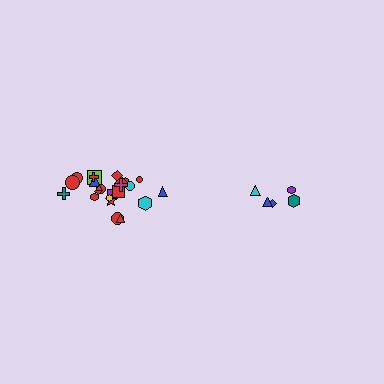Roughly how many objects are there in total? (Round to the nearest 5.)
Roughly 30 objects in total.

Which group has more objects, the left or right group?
The left group.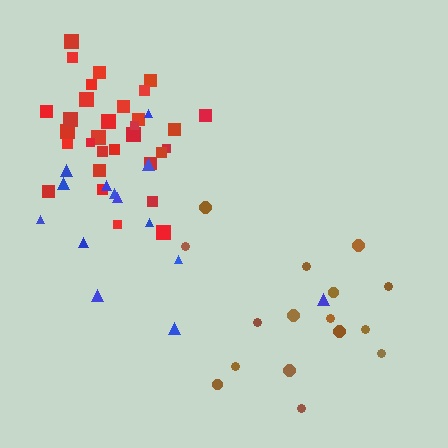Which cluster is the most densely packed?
Red.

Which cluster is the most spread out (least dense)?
Blue.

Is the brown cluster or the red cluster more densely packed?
Red.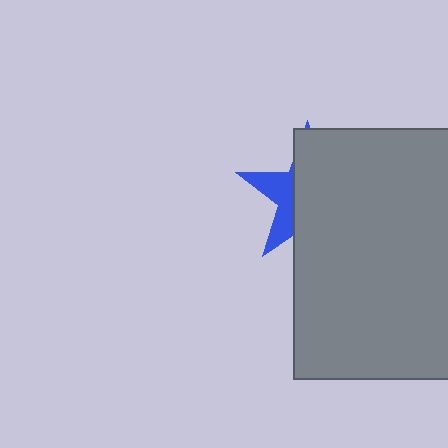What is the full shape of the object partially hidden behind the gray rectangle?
The partially hidden object is a blue star.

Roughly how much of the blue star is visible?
A small part of it is visible (roughly 32%).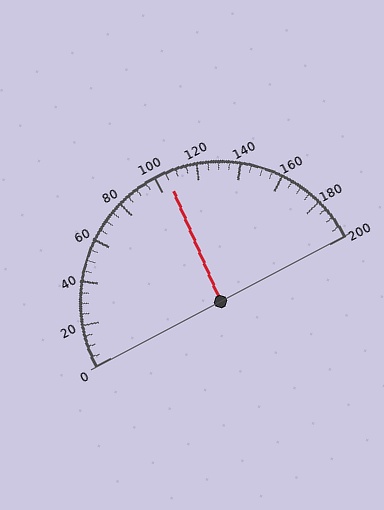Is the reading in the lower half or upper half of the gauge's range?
The reading is in the upper half of the range (0 to 200).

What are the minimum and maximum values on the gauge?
The gauge ranges from 0 to 200.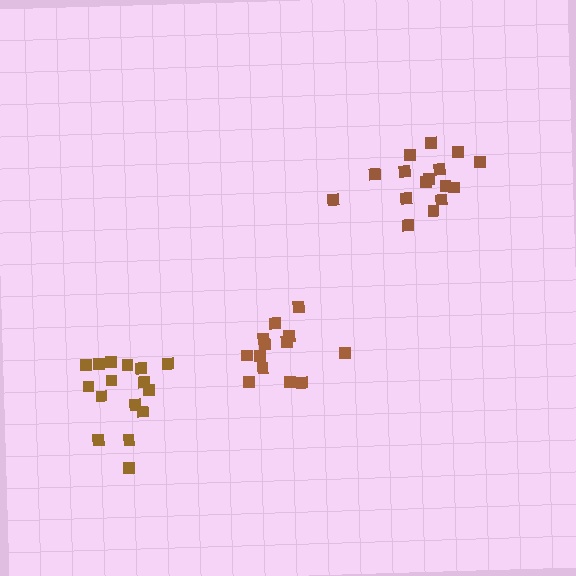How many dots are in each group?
Group 1: 13 dots, Group 2: 16 dots, Group 3: 16 dots (45 total).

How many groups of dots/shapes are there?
There are 3 groups.